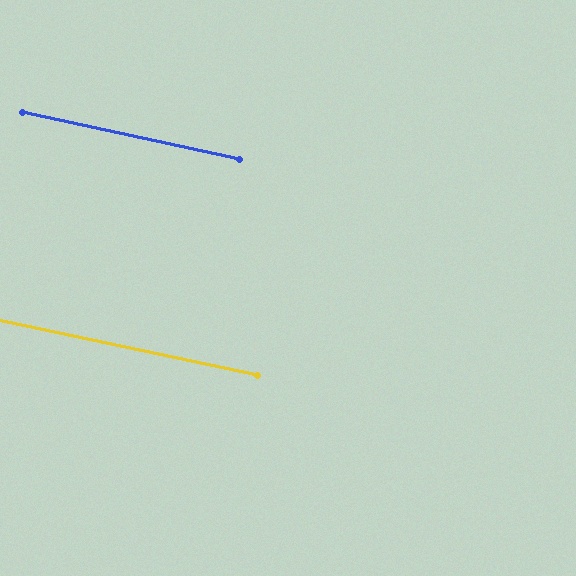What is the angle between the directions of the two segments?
Approximately 1 degree.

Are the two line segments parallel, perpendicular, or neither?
Parallel — their directions differ by only 0.6°.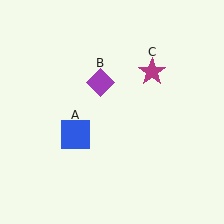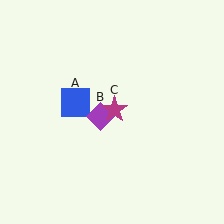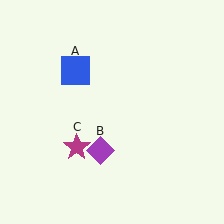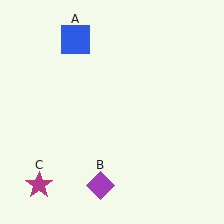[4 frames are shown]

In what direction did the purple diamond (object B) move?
The purple diamond (object B) moved down.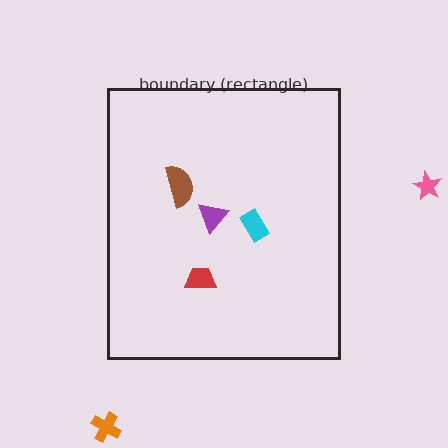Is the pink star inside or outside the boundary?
Outside.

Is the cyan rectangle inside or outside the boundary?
Inside.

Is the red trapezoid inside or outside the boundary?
Inside.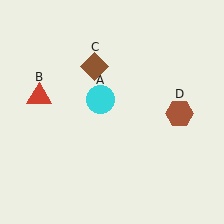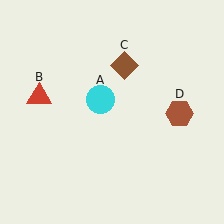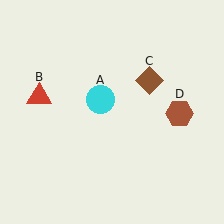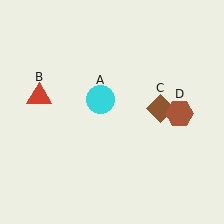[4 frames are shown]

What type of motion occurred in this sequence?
The brown diamond (object C) rotated clockwise around the center of the scene.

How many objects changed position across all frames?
1 object changed position: brown diamond (object C).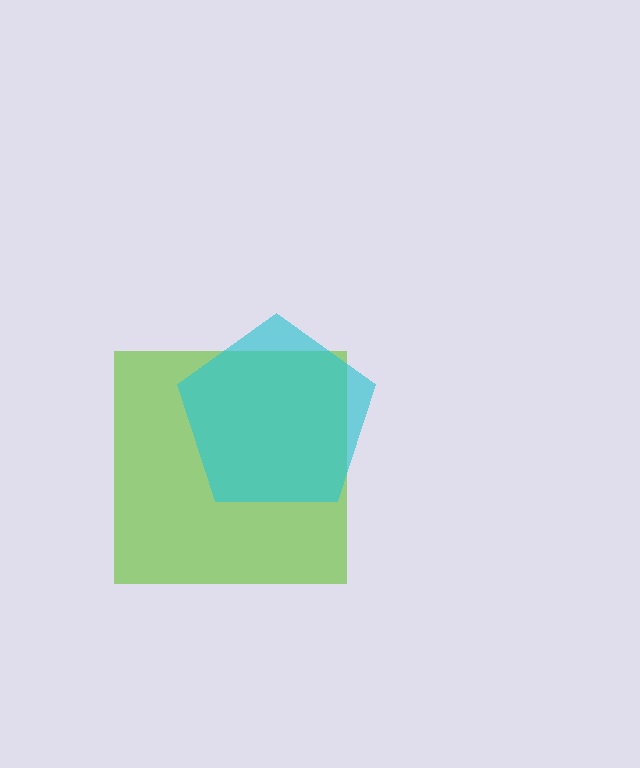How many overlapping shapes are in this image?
There are 2 overlapping shapes in the image.